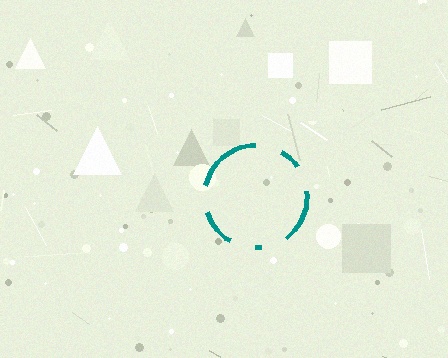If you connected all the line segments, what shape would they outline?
They would outline a circle.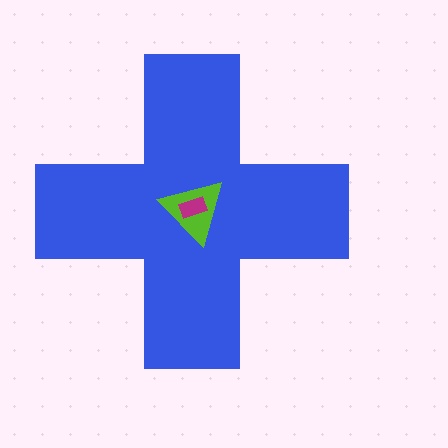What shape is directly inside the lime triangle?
The magenta rectangle.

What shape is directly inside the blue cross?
The lime triangle.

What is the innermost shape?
The magenta rectangle.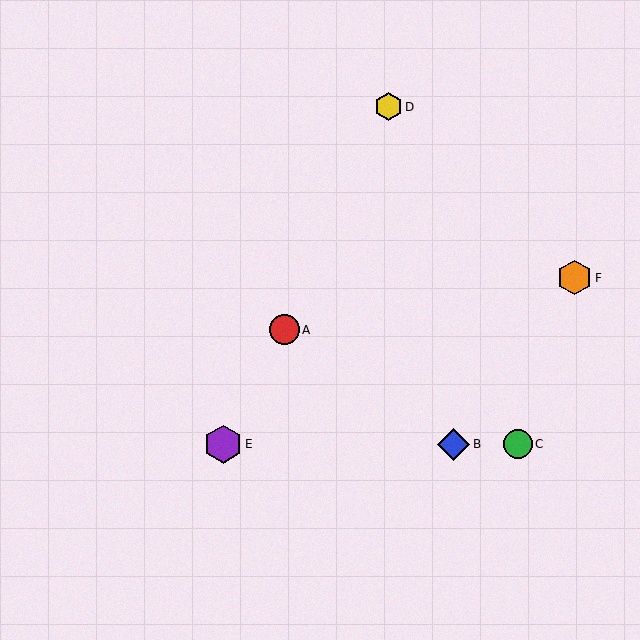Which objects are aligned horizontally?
Objects B, C, E are aligned horizontally.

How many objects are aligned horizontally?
3 objects (B, C, E) are aligned horizontally.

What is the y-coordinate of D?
Object D is at y≈107.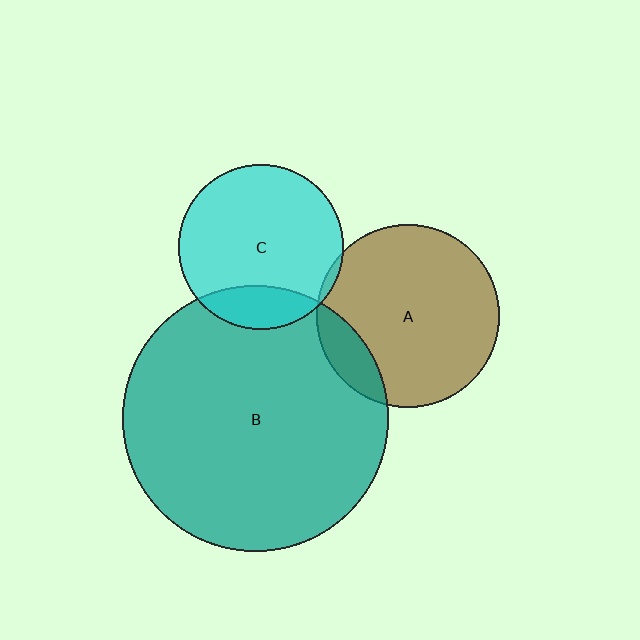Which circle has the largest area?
Circle B (teal).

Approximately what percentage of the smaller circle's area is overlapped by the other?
Approximately 15%.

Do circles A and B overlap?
Yes.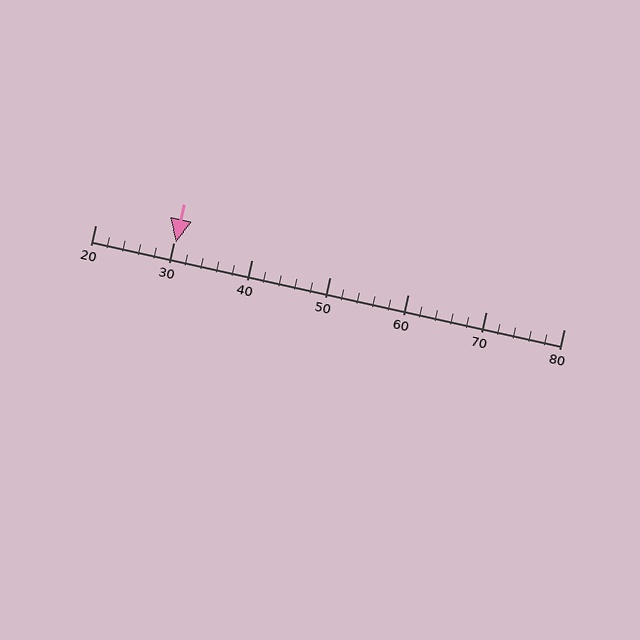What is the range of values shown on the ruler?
The ruler shows values from 20 to 80.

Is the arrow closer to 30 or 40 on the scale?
The arrow is closer to 30.